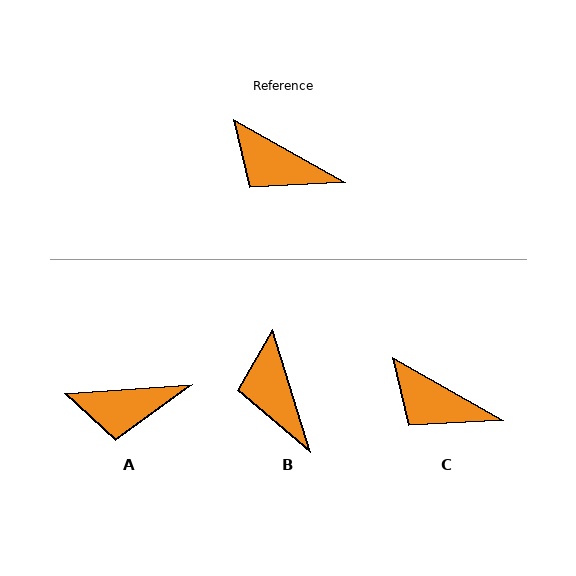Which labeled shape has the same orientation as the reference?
C.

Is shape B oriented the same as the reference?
No, it is off by about 43 degrees.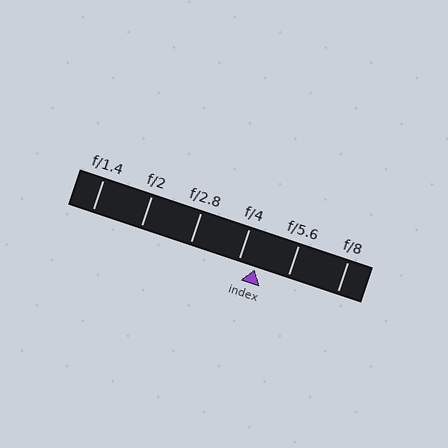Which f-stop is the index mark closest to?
The index mark is closest to f/4.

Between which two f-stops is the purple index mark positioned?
The index mark is between f/4 and f/5.6.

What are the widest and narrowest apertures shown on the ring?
The widest aperture shown is f/1.4 and the narrowest is f/8.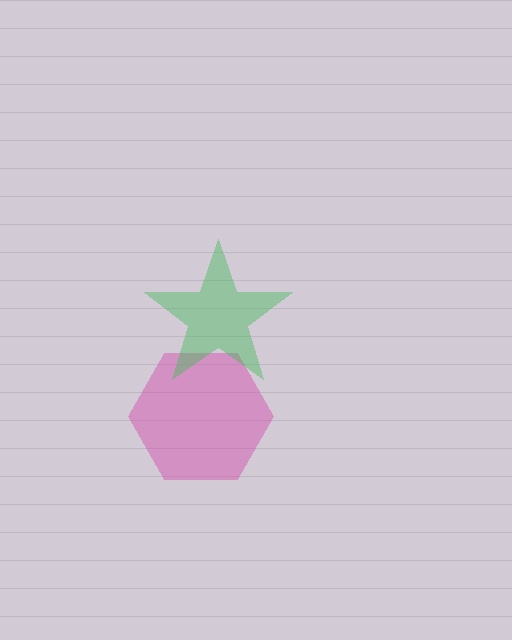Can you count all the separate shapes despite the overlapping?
Yes, there are 2 separate shapes.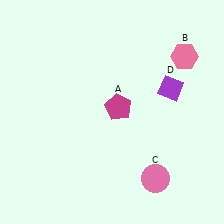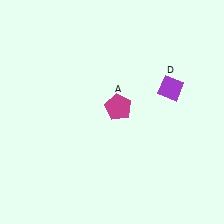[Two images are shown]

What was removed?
The pink hexagon (B), the pink circle (C) were removed in Image 2.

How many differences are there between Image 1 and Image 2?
There are 2 differences between the two images.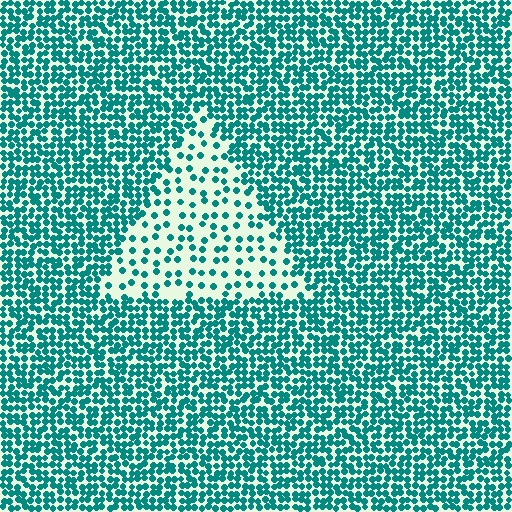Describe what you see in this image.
The image contains small teal elements arranged at two different densities. A triangle-shaped region is visible where the elements are less densely packed than the surrounding area.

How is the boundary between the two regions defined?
The boundary is defined by a change in element density (approximately 2.7x ratio). All elements are the same color, size, and shape.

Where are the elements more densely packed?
The elements are more densely packed outside the triangle boundary.